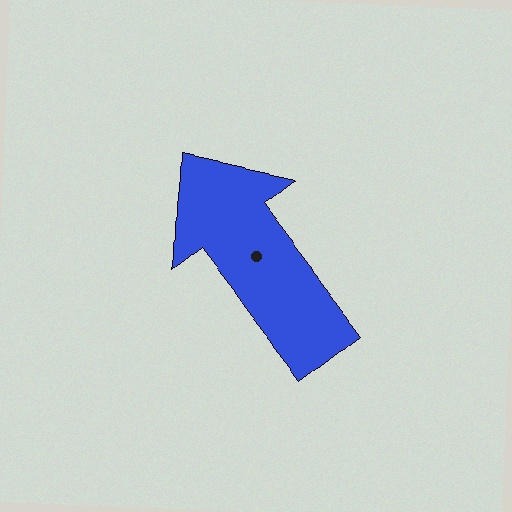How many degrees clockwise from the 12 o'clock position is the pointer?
Approximately 322 degrees.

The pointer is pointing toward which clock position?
Roughly 11 o'clock.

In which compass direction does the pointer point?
Northwest.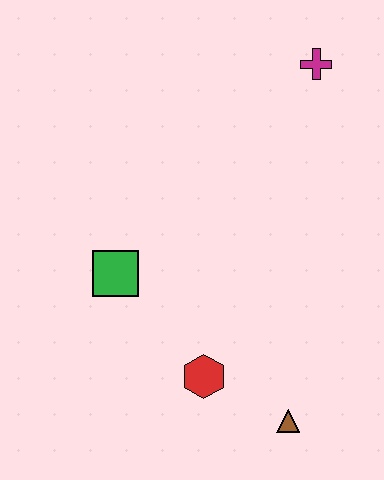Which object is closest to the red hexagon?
The brown triangle is closest to the red hexagon.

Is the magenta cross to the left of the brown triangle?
No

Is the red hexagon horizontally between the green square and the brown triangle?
Yes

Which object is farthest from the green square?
The magenta cross is farthest from the green square.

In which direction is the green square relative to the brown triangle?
The green square is to the left of the brown triangle.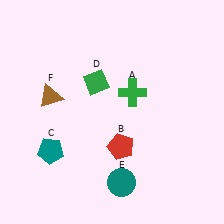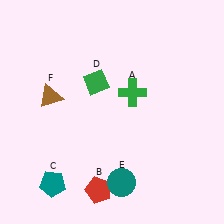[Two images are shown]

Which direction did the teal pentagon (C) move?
The teal pentagon (C) moved down.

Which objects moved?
The objects that moved are: the red pentagon (B), the teal pentagon (C).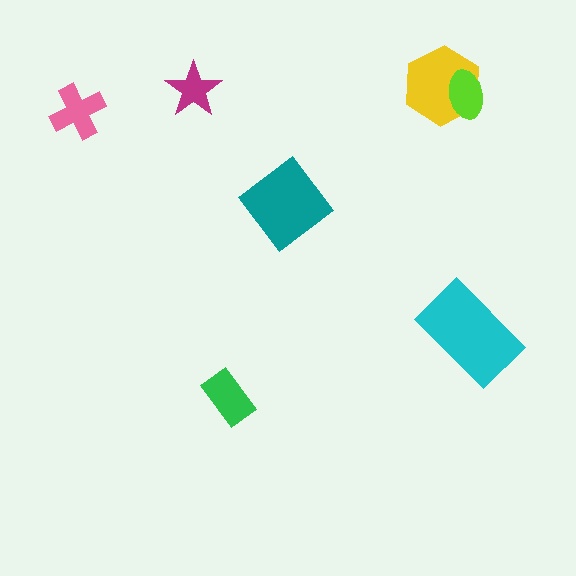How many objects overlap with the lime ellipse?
1 object overlaps with the lime ellipse.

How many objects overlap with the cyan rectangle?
0 objects overlap with the cyan rectangle.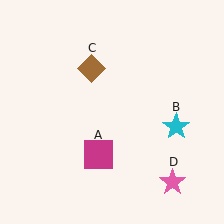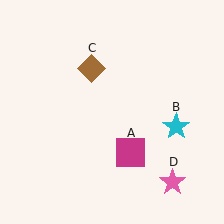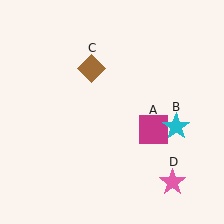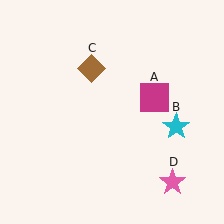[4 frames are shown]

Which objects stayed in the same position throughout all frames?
Cyan star (object B) and brown diamond (object C) and pink star (object D) remained stationary.